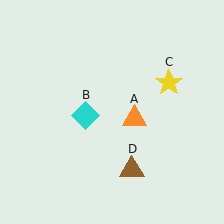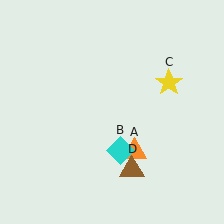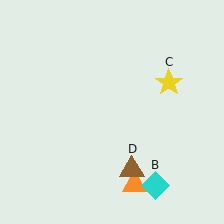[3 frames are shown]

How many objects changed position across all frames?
2 objects changed position: orange triangle (object A), cyan diamond (object B).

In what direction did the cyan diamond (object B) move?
The cyan diamond (object B) moved down and to the right.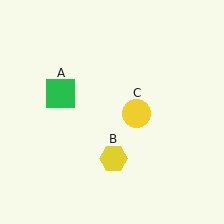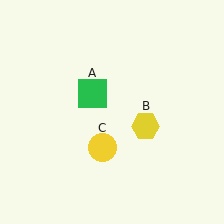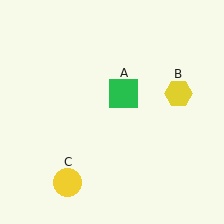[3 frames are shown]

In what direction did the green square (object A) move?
The green square (object A) moved right.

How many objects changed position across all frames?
3 objects changed position: green square (object A), yellow hexagon (object B), yellow circle (object C).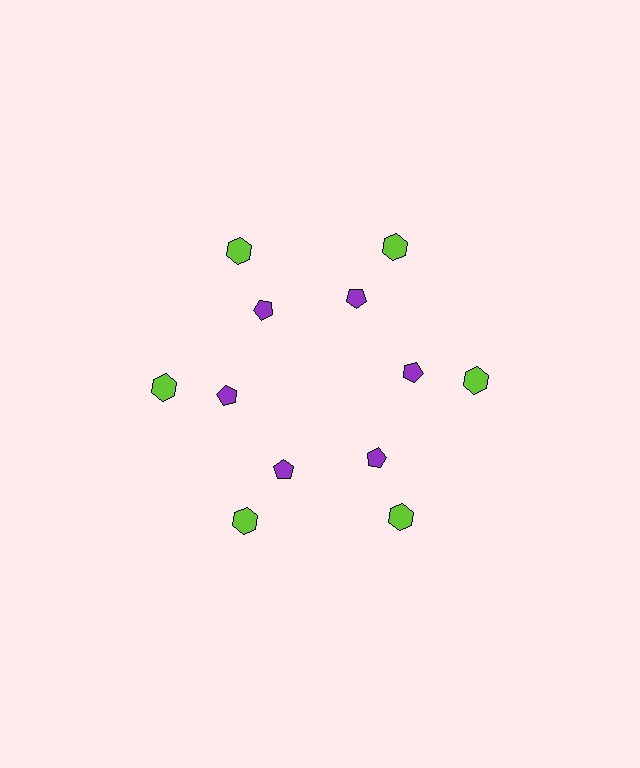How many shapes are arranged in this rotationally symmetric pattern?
There are 12 shapes, arranged in 6 groups of 2.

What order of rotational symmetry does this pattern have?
This pattern has 6-fold rotational symmetry.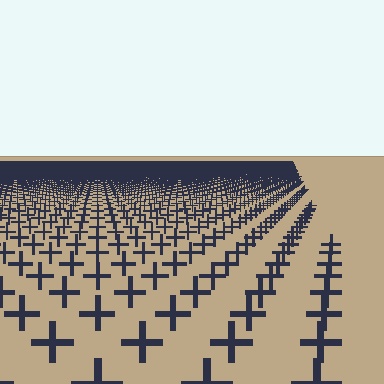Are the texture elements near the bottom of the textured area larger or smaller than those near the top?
Larger. Near the bottom, elements are closer to the viewer and appear at a bigger on-screen size.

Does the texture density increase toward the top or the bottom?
Density increases toward the top.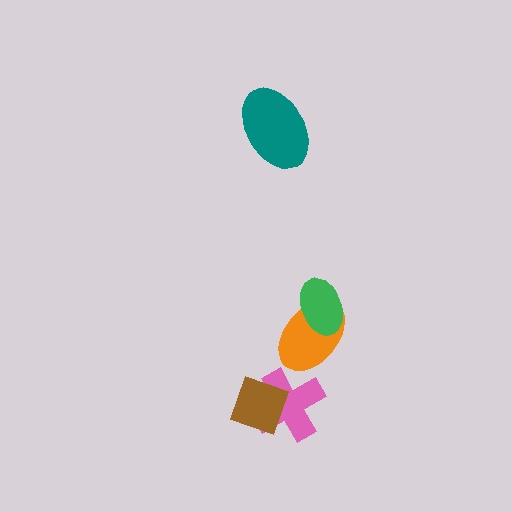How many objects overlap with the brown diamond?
1 object overlaps with the brown diamond.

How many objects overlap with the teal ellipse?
0 objects overlap with the teal ellipse.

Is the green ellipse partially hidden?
No, no other shape covers it.